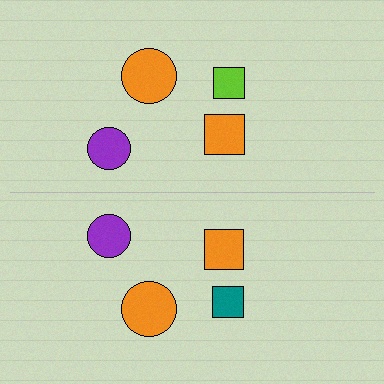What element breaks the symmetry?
The teal square on the bottom side breaks the symmetry — its mirror counterpart is lime.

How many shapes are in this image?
There are 8 shapes in this image.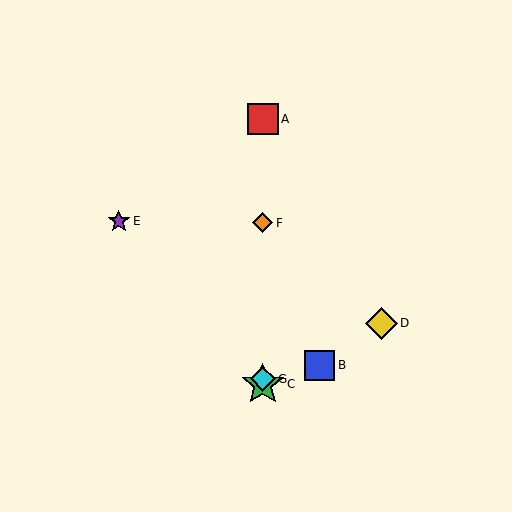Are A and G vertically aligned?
Yes, both are at x≈263.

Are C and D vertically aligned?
No, C is at x≈263 and D is at x≈381.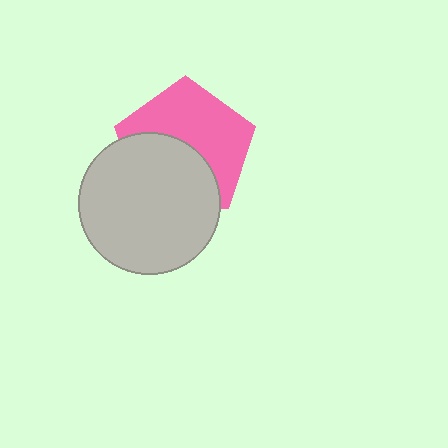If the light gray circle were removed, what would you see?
You would see the complete pink pentagon.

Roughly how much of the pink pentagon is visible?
About half of it is visible (roughly 55%).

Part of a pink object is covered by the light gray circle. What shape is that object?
It is a pentagon.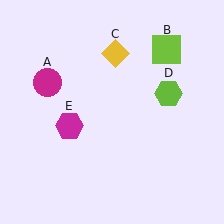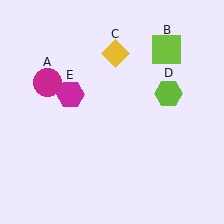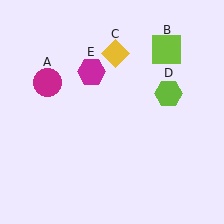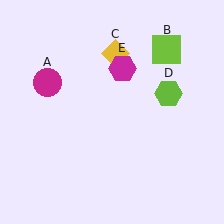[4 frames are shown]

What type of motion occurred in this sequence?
The magenta hexagon (object E) rotated clockwise around the center of the scene.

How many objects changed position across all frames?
1 object changed position: magenta hexagon (object E).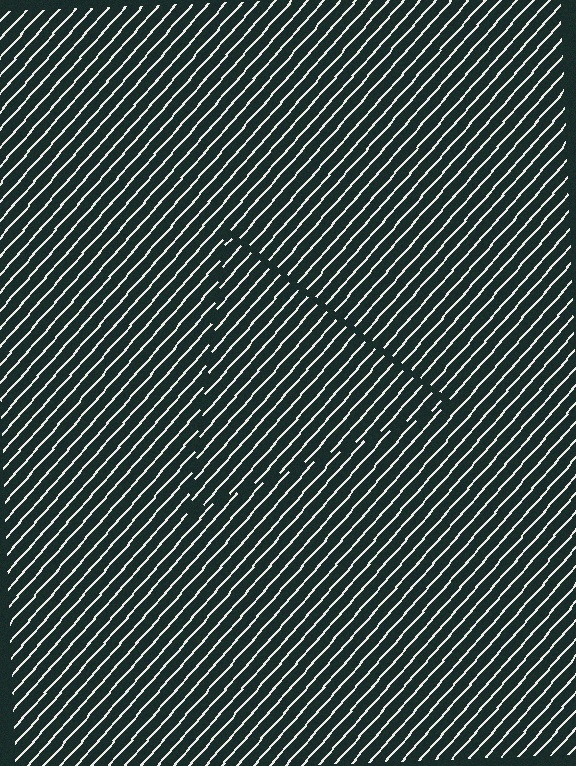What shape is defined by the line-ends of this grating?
An illusory triangle. The interior of the shape contains the same grating, shifted by half a period — the contour is defined by the phase discontinuity where line-ends from the inner and outer gratings abut.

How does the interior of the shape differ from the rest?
The interior of the shape contains the same grating, shifted by half a period — the contour is defined by the phase discontinuity where line-ends from the inner and outer gratings abut.